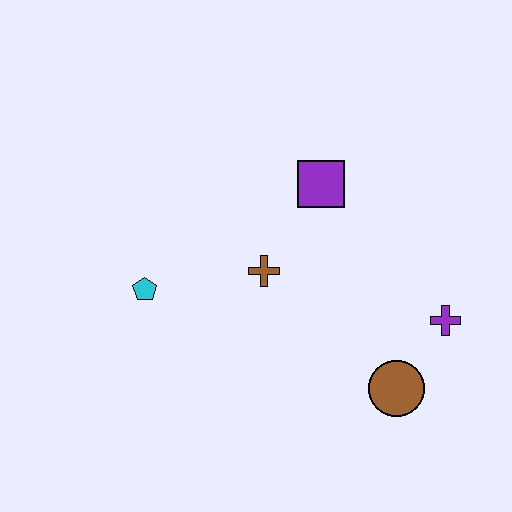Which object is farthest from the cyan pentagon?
The purple cross is farthest from the cyan pentagon.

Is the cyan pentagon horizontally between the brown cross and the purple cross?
No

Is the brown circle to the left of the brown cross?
No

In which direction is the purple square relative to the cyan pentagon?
The purple square is to the right of the cyan pentagon.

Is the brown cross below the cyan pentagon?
No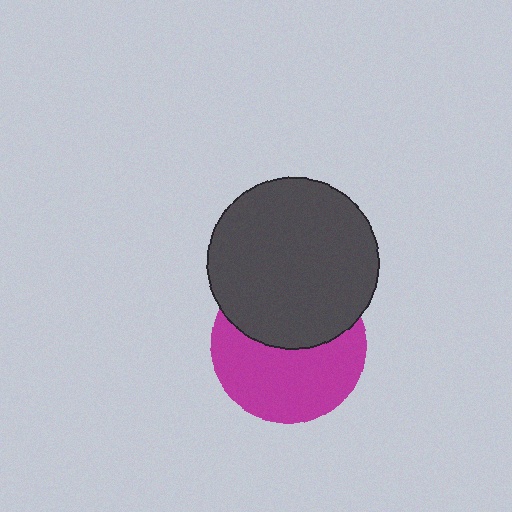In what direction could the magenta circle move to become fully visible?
The magenta circle could move down. That would shift it out from behind the dark gray circle entirely.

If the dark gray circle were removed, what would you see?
You would see the complete magenta circle.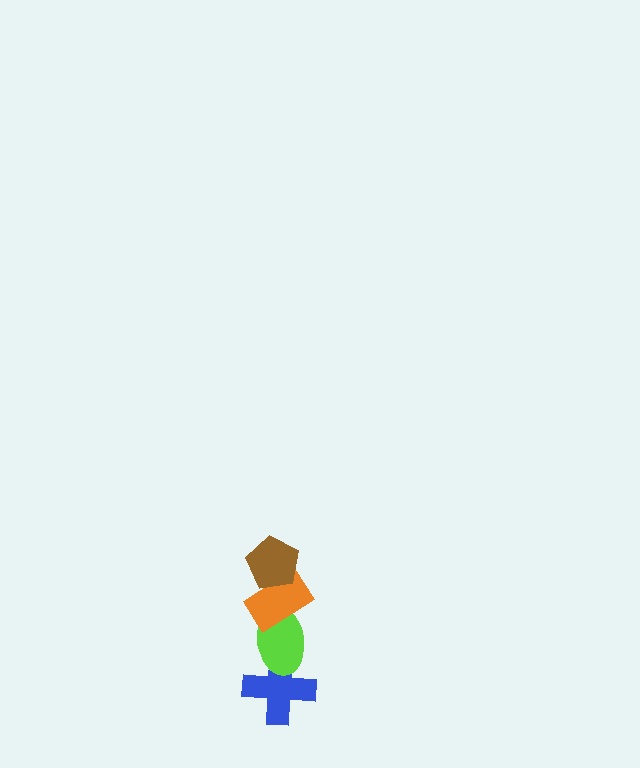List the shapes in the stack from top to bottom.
From top to bottom: the brown pentagon, the orange rectangle, the lime ellipse, the blue cross.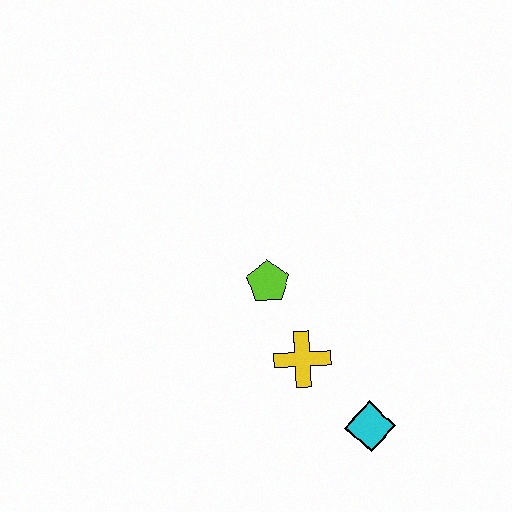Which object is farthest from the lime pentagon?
The cyan diamond is farthest from the lime pentagon.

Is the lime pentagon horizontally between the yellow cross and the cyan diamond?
No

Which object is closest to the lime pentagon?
The yellow cross is closest to the lime pentagon.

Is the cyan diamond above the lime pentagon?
No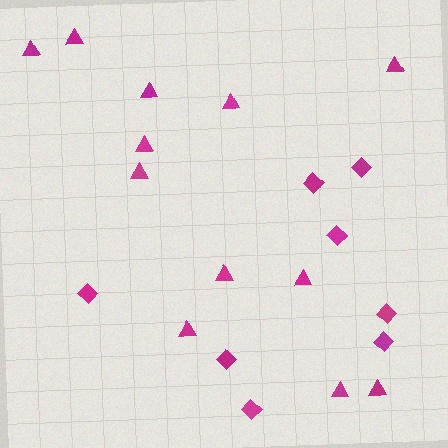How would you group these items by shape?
There are 2 groups: one group of triangles (12) and one group of diamonds (8).